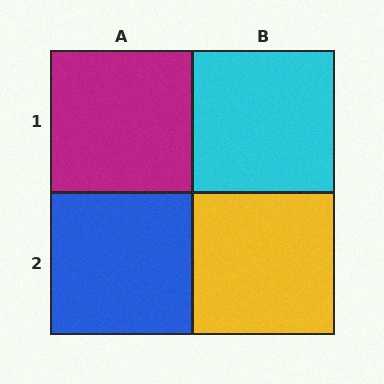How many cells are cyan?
1 cell is cyan.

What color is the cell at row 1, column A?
Magenta.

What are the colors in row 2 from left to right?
Blue, yellow.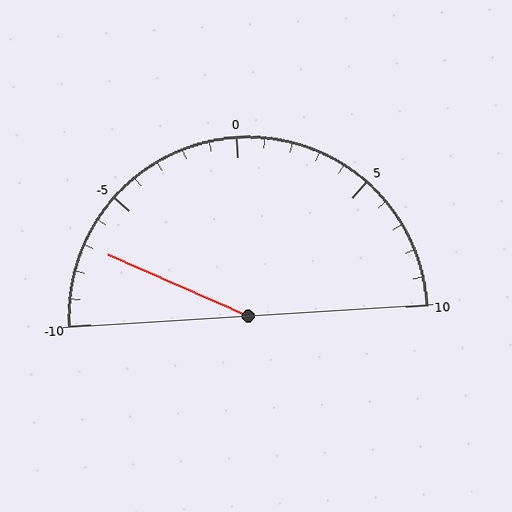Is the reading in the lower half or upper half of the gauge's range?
The reading is in the lower half of the range (-10 to 10).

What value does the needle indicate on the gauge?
The needle indicates approximately -7.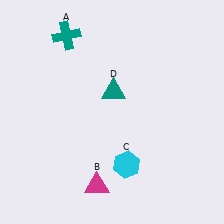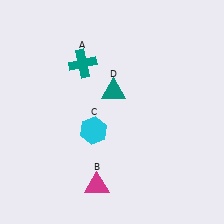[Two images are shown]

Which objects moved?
The objects that moved are: the teal cross (A), the cyan hexagon (C).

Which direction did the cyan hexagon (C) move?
The cyan hexagon (C) moved up.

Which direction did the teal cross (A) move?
The teal cross (A) moved down.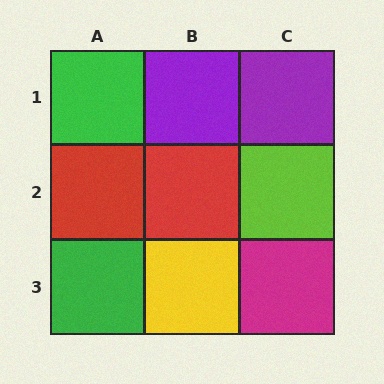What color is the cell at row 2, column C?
Lime.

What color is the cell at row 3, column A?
Green.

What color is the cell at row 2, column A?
Red.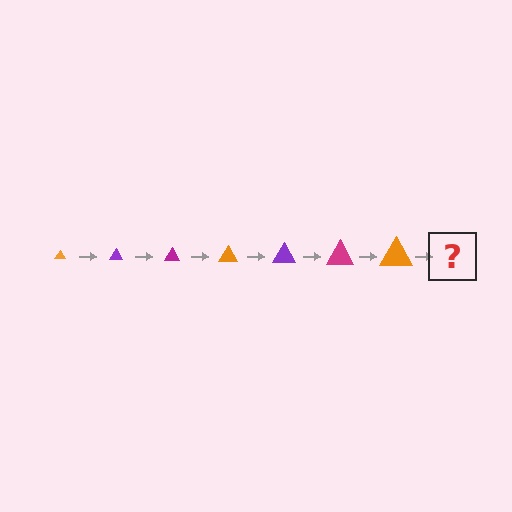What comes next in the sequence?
The next element should be a purple triangle, larger than the previous one.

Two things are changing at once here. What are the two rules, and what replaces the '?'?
The two rules are that the triangle grows larger each step and the color cycles through orange, purple, and magenta. The '?' should be a purple triangle, larger than the previous one.